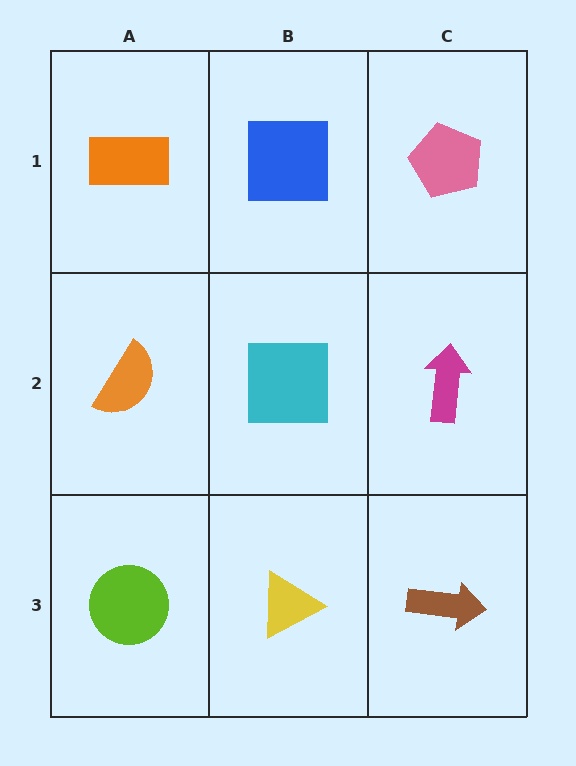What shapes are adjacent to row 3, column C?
A magenta arrow (row 2, column C), a yellow triangle (row 3, column B).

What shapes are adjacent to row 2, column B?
A blue square (row 1, column B), a yellow triangle (row 3, column B), an orange semicircle (row 2, column A), a magenta arrow (row 2, column C).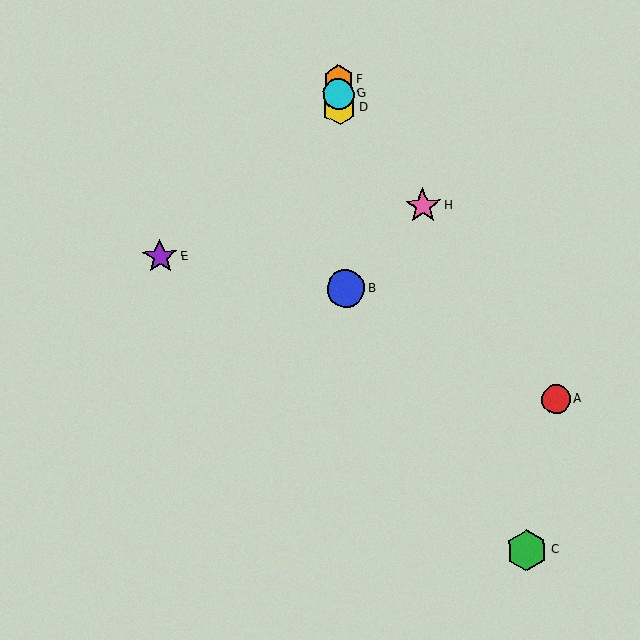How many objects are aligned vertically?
4 objects (B, D, F, G) are aligned vertically.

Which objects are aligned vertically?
Objects B, D, F, G are aligned vertically.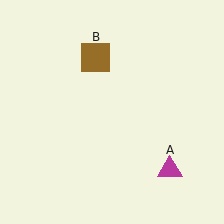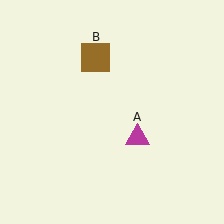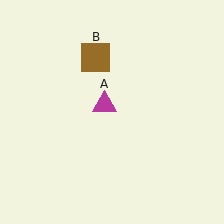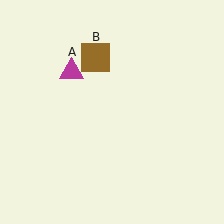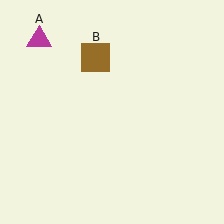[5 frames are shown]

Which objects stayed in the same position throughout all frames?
Brown square (object B) remained stationary.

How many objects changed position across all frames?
1 object changed position: magenta triangle (object A).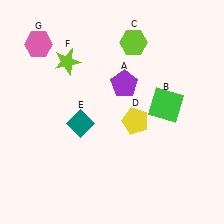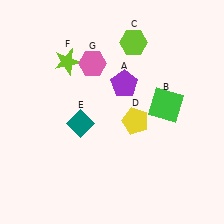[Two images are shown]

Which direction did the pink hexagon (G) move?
The pink hexagon (G) moved right.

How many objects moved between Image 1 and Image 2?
1 object moved between the two images.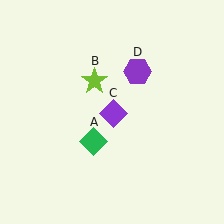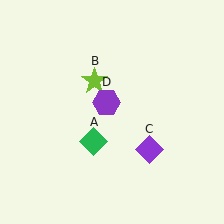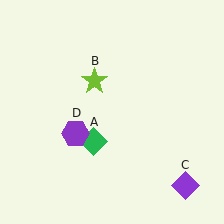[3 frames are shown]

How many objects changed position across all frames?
2 objects changed position: purple diamond (object C), purple hexagon (object D).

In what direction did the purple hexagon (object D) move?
The purple hexagon (object D) moved down and to the left.